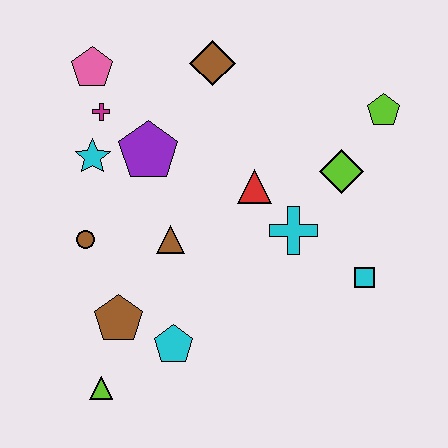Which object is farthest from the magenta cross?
The cyan square is farthest from the magenta cross.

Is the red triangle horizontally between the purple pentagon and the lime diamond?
Yes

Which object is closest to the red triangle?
The cyan cross is closest to the red triangle.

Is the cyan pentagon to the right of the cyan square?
No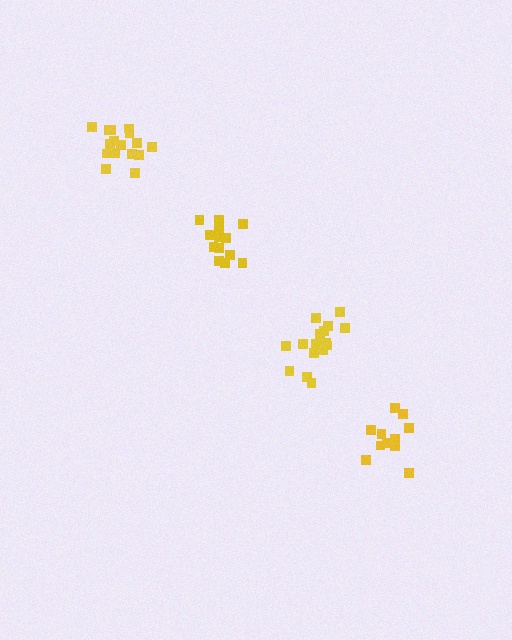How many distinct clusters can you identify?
There are 4 distinct clusters.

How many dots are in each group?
Group 1: 11 dots, Group 2: 14 dots, Group 3: 17 dots, Group 4: 16 dots (58 total).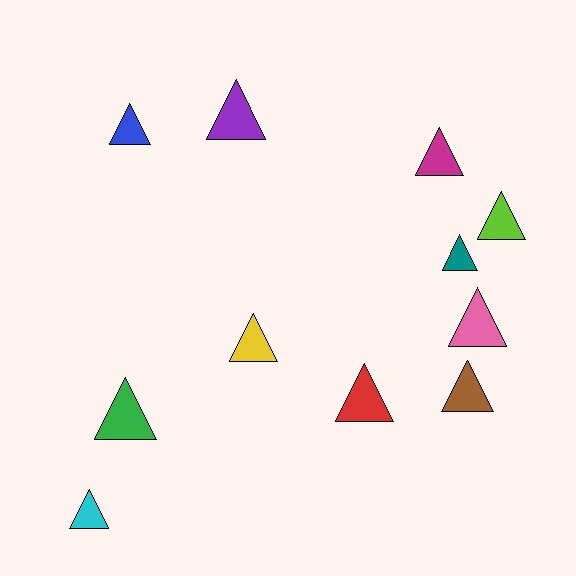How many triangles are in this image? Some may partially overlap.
There are 11 triangles.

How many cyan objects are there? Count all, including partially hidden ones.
There is 1 cyan object.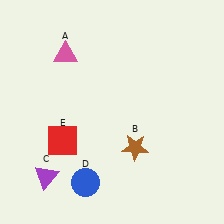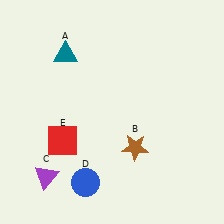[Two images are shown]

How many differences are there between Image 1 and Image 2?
There is 1 difference between the two images.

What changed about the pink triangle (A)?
In Image 1, A is pink. In Image 2, it changed to teal.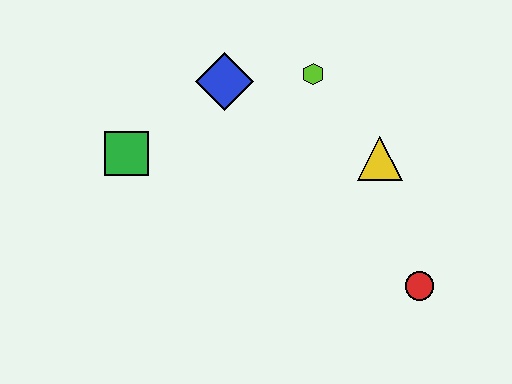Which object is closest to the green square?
The blue diamond is closest to the green square.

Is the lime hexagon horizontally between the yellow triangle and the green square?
Yes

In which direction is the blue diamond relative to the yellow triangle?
The blue diamond is to the left of the yellow triangle.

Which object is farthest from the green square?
The red circle is farthest from the green square.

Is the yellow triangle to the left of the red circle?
Yes